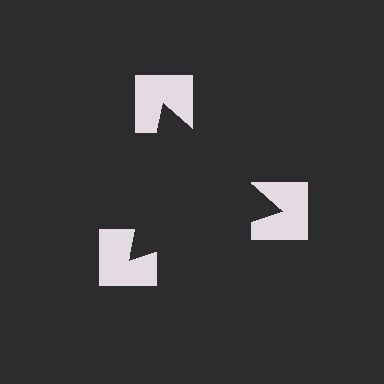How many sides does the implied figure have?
3 sides.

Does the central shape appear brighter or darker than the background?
It typically appears slightly darker than the background, even though no actual brightness change is drawn.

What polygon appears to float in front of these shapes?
An illusory triangle — its edges are inferred from the aligned wedge cuts in the notched squares, not physically drawn.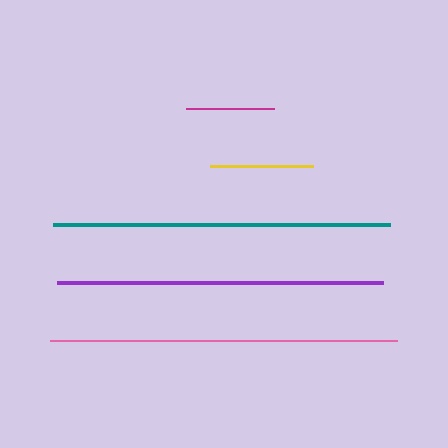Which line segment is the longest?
The pink line is the longest at approximately 347 pixels.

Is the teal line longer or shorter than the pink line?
The pink line is longer than the teal line.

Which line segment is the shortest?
The magenta line is the shortest at approximately 88 pixels.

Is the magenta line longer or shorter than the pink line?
The pink line is longer than the magenta line.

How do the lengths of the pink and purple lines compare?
The pink and purple lines are approximately the same length.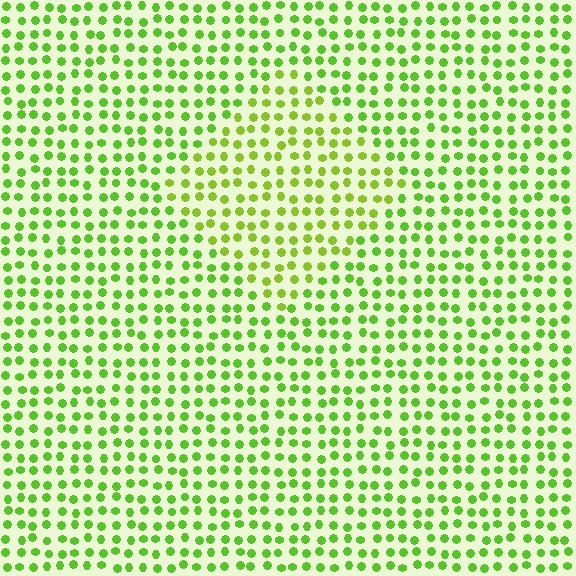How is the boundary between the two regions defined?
The boundary is defined purely by a slight shift in hue (about 19 degrees). Spacing, size, and orientation are identical on both sides.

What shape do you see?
I see a diamond.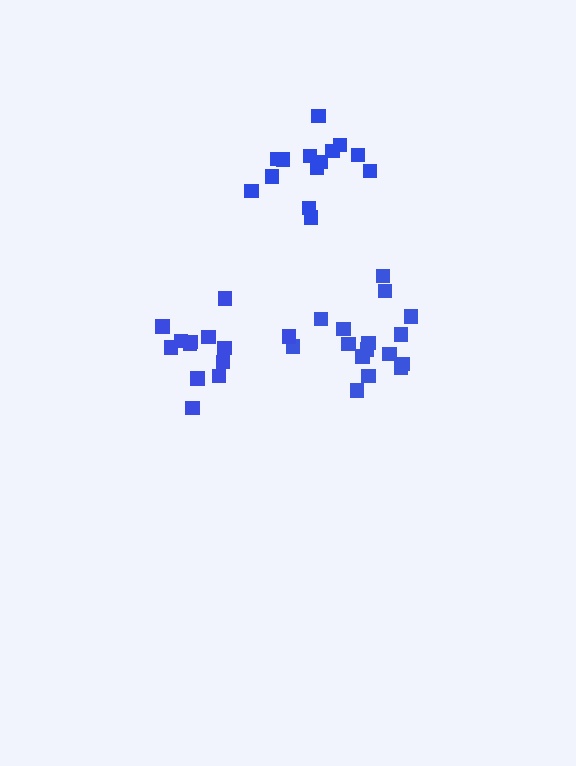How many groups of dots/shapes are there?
There are 3 groups.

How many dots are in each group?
Group 1: 14 dots, Group 2: 16 dots, Group 3: 13 dots (43 total).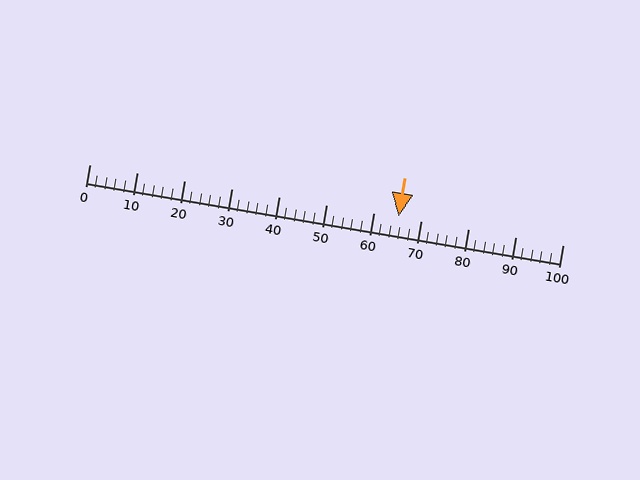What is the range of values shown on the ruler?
The ruler shows values from 0 to 100.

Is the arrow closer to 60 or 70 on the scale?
The arrow is closer to 70.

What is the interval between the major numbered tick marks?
The major tick marks are spaced 10 units apart.